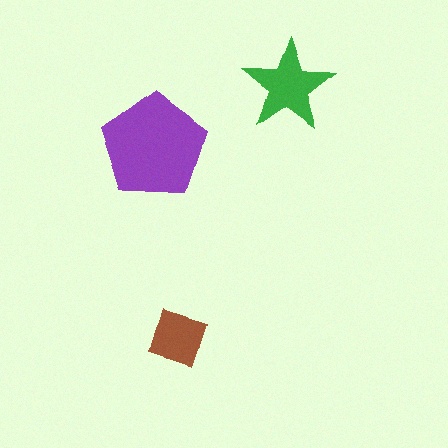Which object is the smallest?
The brown diamond.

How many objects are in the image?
There are 3 objects in the image.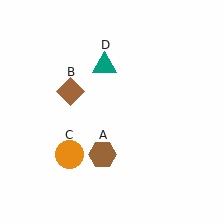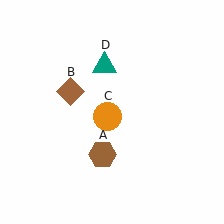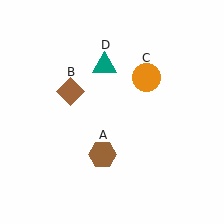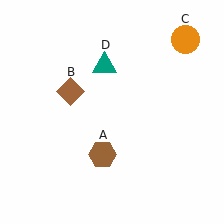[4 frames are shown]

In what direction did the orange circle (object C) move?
The orange circle (object C) moved up and to the right.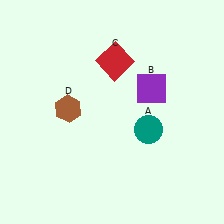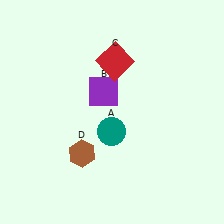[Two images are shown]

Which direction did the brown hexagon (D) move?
The brown hexagon (D) moved down.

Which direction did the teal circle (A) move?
The teal circle (A) moved left.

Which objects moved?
The objects that moved are: the teal circle (A), the purple square (B), the brown hexagon (D).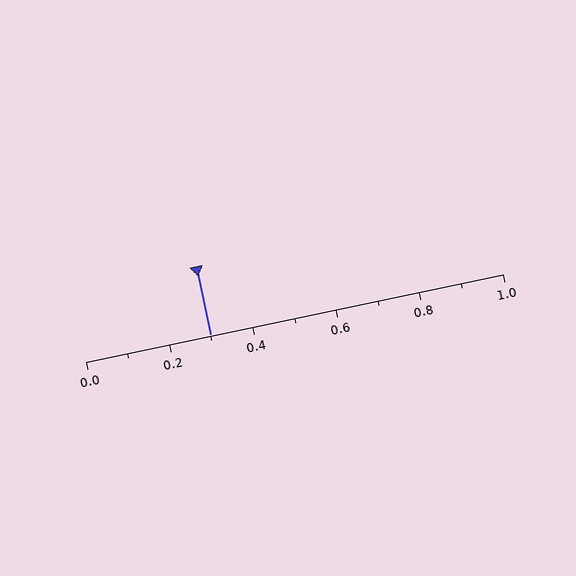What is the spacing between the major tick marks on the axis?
The major ticks are spaced 0.2 apart.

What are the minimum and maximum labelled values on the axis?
The axis runs from 0.0 to 1.0.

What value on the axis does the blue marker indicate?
The marker indicates approximately 0.3.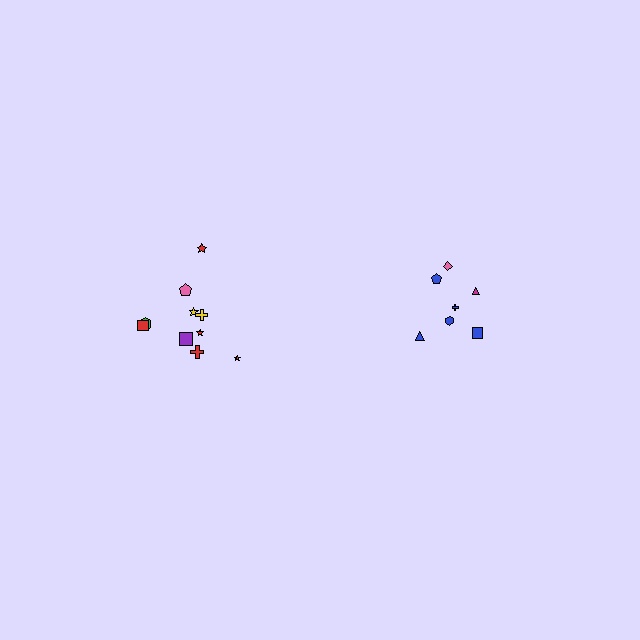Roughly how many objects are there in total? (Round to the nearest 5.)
Roughly 15 objects in total.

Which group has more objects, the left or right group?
The left group.